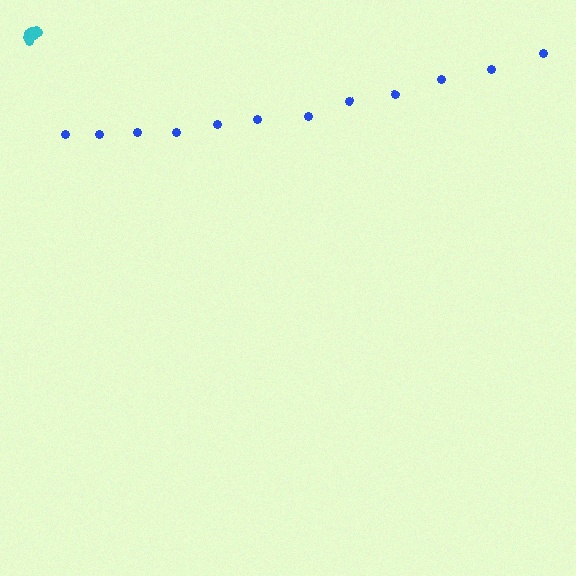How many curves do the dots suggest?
There are 2 distinct paths.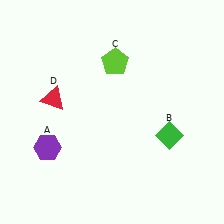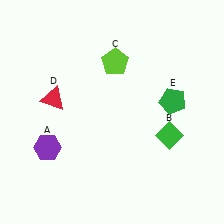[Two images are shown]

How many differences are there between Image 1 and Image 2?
There is 1 difference between the two images.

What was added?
A green pentagon (E) was added in Image 2.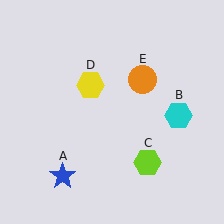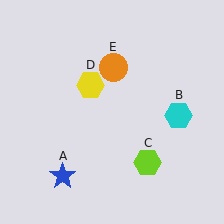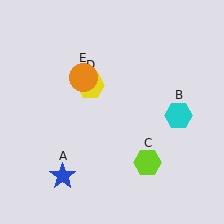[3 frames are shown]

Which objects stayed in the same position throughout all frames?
Blue star (object A) and cyan hexagon (object B) and lime hexagon (object C) and yellow hexagon (object D) remained stationary.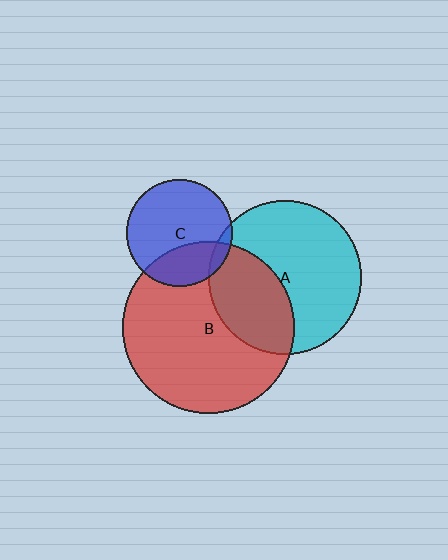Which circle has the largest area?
Circle B (red).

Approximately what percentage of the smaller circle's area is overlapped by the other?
Approximately 5%.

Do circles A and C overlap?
Yes.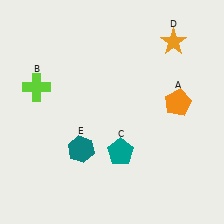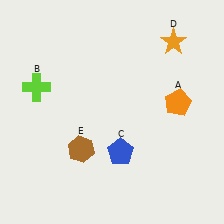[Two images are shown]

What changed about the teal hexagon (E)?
In Image 1, E is teal. In Image 2, it changed to brown.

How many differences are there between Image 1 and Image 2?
There are 2 differences between the two images.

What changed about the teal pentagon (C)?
In Image 1, C is teal. In Image 2, it changed to blue.